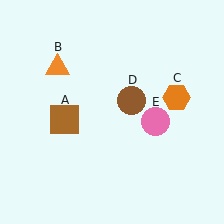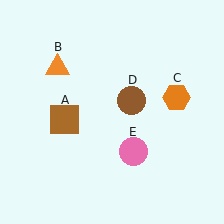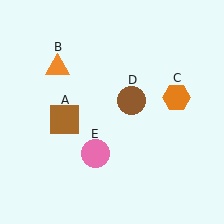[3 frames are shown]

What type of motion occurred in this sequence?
The pink circle (object E) rotated clockwise around the center of the scene.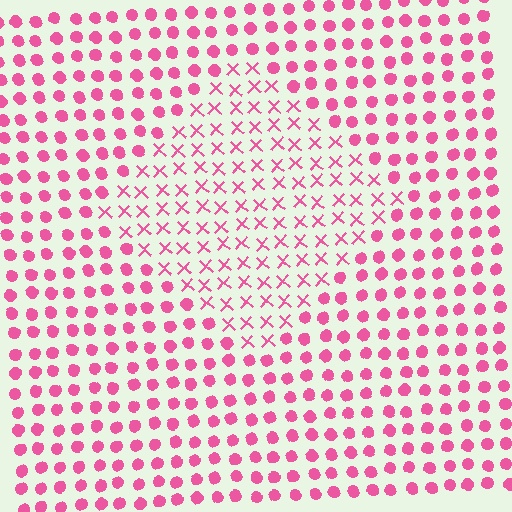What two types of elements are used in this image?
The image uses X marks inside the diamond region and circles outside it.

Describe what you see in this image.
The image is filled with small pink elements arranged in a uniform grid. A diamond-shaped region contains X marks, while the surrounding area contains circles. The boundary is defined purely by the change in element shape.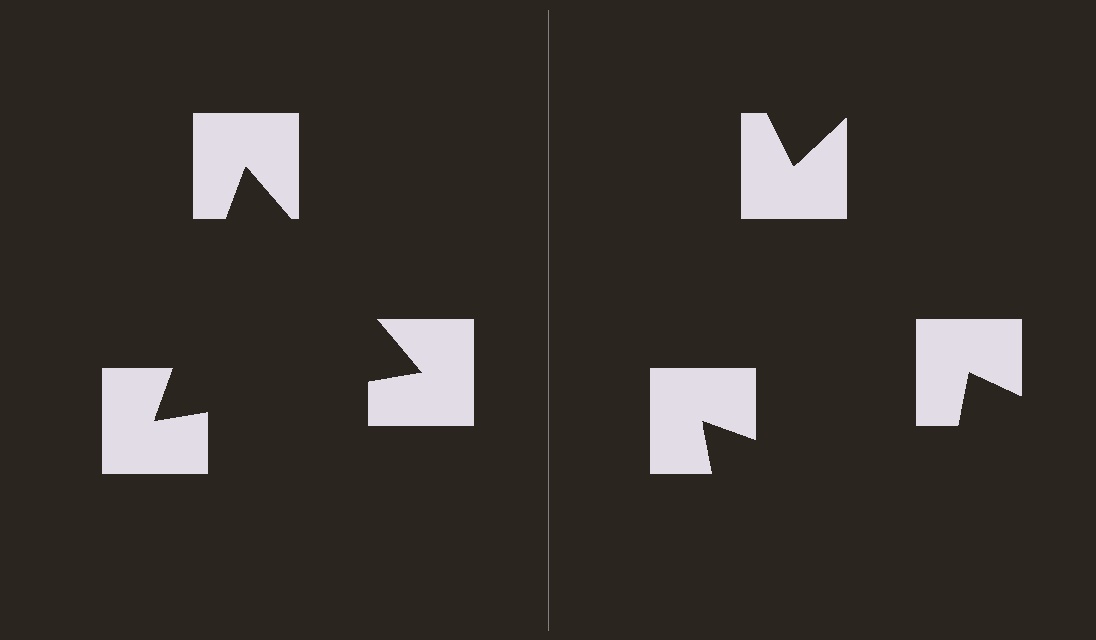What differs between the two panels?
The notched squares are positioned identically on both sides; only the wedge orientations differ. On the left they align to a triangle; on the right they are misaligned.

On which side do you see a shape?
An illusory triangle appears on the left side. On the right side the wedge cuts are rotated, so no coherent shape forms.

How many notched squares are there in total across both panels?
6 — 3 on each side.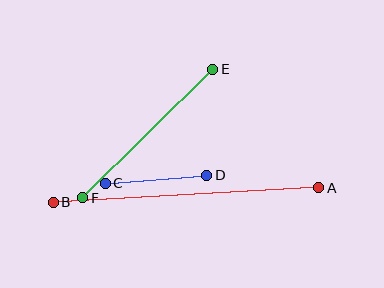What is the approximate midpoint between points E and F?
The midpoint is at approximately (148, 133) pixels.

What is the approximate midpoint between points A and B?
The midpoint is at approximately (186, 195) pixels.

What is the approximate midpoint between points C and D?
The midpoint is at approximately (156, 179) pixels.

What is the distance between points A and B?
The distance is approximately 266 pixels.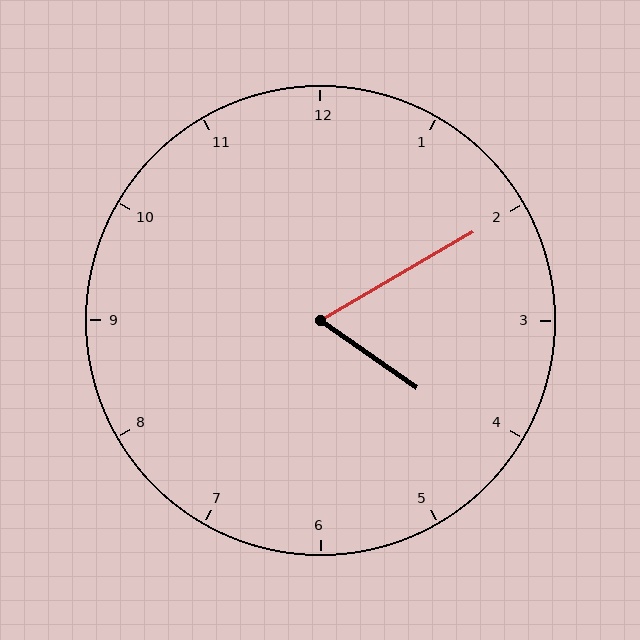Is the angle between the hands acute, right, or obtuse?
It is acute.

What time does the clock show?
4:10.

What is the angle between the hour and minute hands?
Approximately 65 degrees.